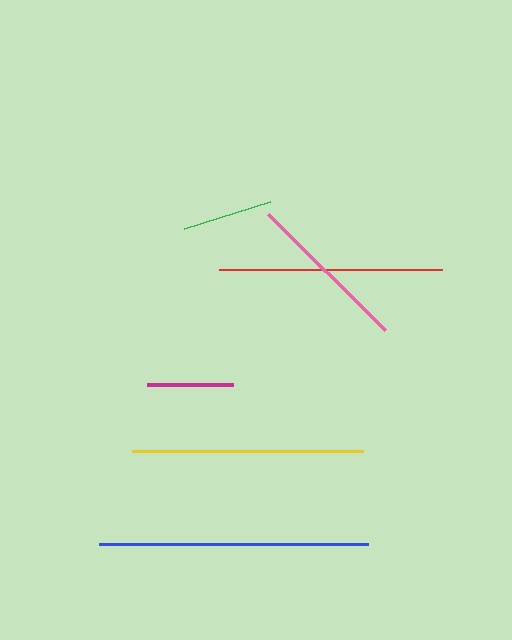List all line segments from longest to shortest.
From longest to shortest: blue, yellow, red, pink, green, magenta.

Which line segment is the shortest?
The magenta line is the shortest at approximately 85 pixels.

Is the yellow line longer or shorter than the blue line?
The blue line is longer than the yellow line.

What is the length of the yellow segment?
The yellow segment is approximately 231 pixels long.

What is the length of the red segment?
The red segment is approximately 223 pixels long.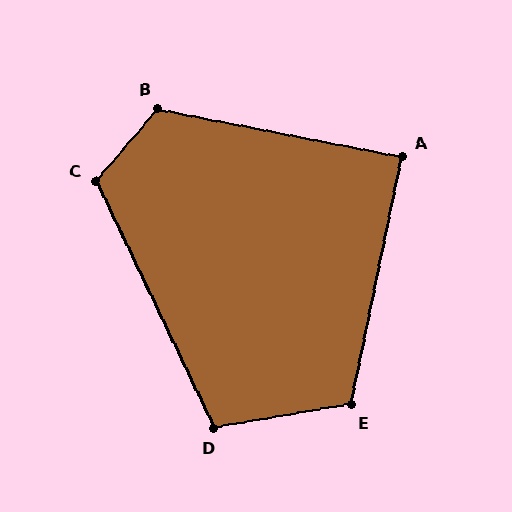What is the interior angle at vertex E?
Approximately 111 degrees (obtuse).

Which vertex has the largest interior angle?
B, at approximately 120 degrees.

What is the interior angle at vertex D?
Approximately 106 degrees (obtuse).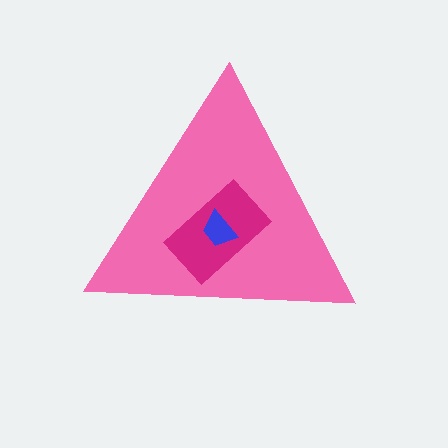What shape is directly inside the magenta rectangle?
The blue trapezoid.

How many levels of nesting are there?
3.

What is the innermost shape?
The blue trapezoid.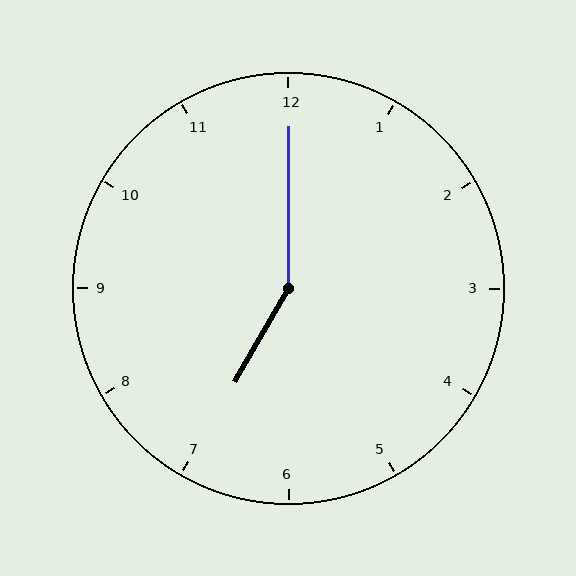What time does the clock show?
7:00.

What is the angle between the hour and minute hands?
Approximately 150 degrees.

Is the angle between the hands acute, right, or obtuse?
It is obtuse.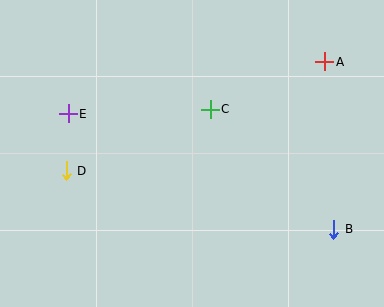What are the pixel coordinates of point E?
Point E is at (68, 114).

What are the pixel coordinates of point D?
Point D is at (66, 171).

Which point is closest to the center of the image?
Point C at (210, 109) is closest to the center.